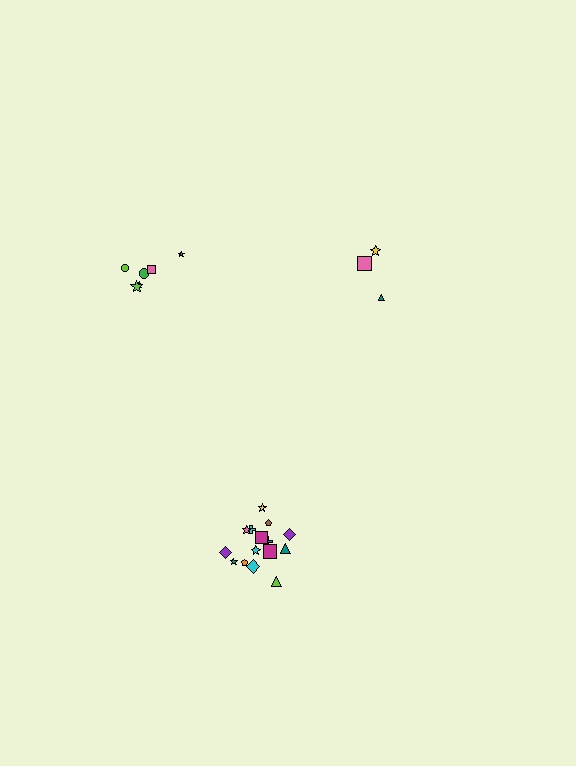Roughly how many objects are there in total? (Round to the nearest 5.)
Roughly 25 objects in total.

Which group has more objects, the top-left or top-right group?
The top-left group.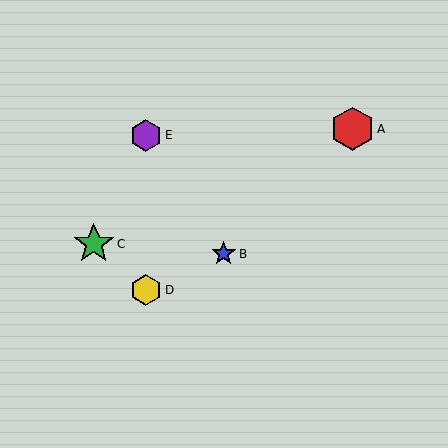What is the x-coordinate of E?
Object E is at x≈146.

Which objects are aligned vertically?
Objects D, E are aligned vertically.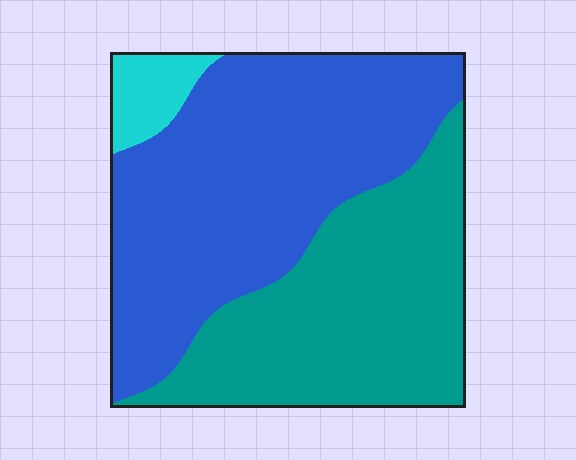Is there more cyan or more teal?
Teal.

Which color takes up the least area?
Cyan, at roughly 5%.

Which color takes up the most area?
Blue, at roughly 55%.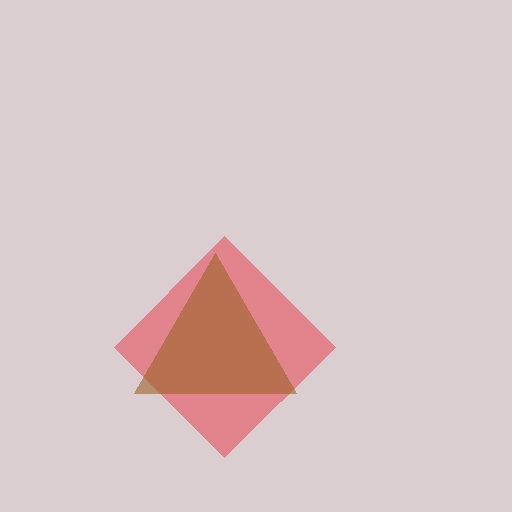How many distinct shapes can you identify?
There are 2 distinct shapes: a red diamond, a brown triangle.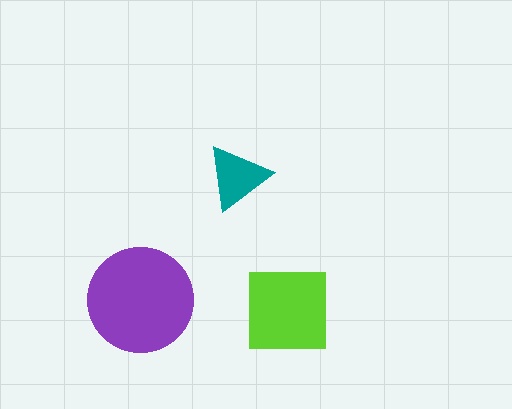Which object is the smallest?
The teal triangle.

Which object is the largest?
The purple circle.